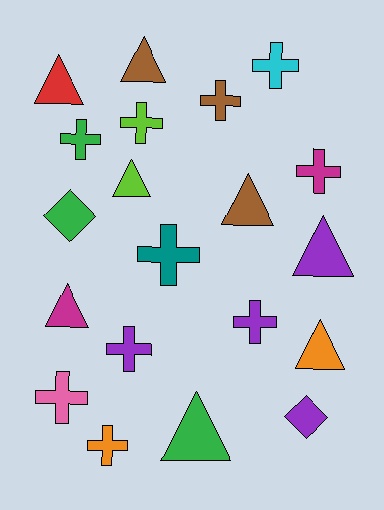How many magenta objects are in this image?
There are 2 magenta objects.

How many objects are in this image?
There are 20 objects.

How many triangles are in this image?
There are 8 triangles.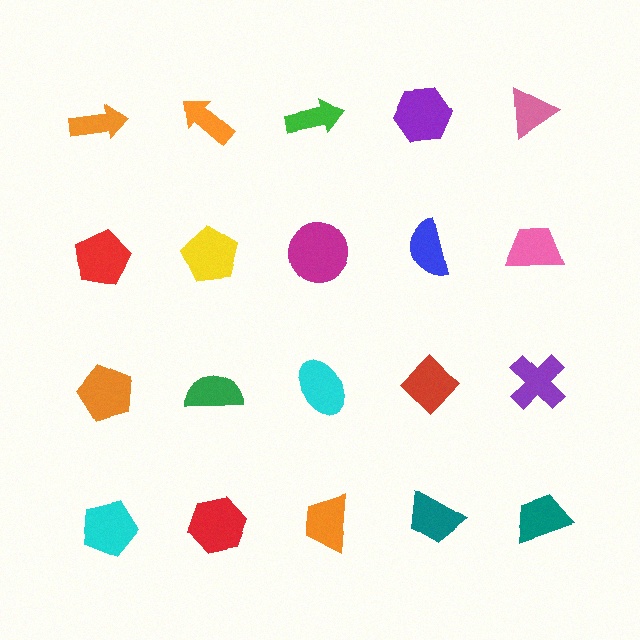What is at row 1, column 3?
A green arrow.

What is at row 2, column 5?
A pink trapezoid.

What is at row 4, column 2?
A red hexagon.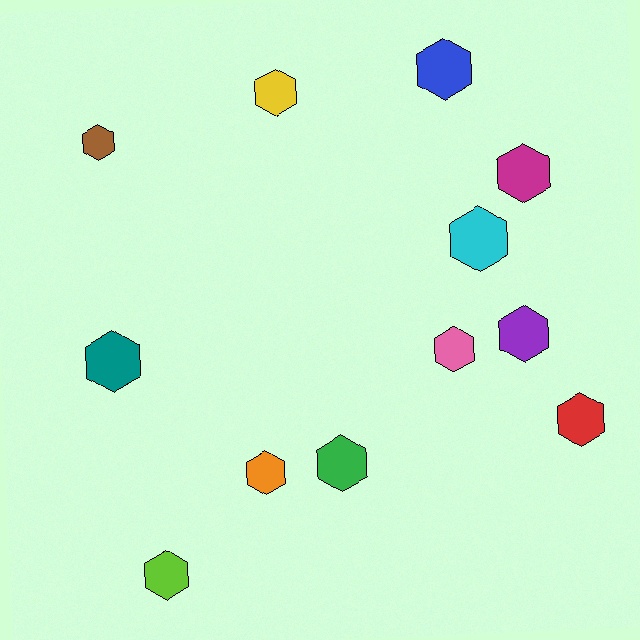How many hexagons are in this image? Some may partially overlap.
There are 12 hexagons.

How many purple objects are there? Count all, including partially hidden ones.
There is 1 purple object.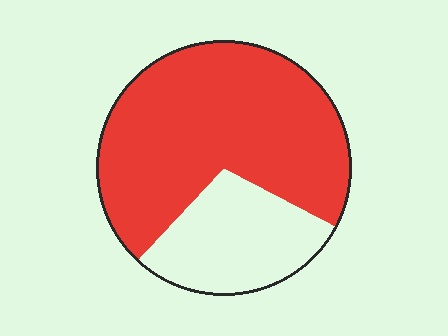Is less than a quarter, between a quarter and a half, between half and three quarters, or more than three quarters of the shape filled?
Between half and three quarters.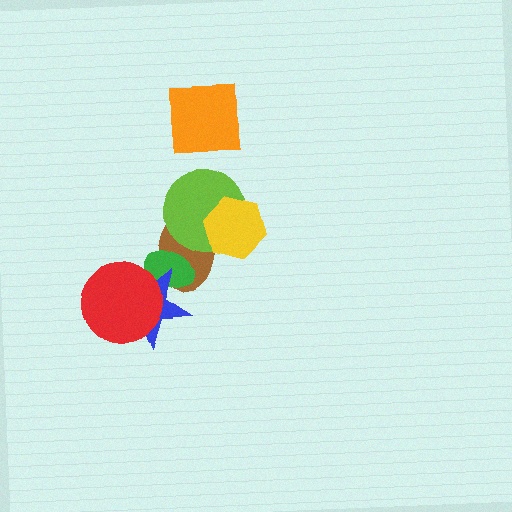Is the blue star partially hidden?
Yes, it is partially covered by another shape.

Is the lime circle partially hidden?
Yes, it is partially covered by another shape.